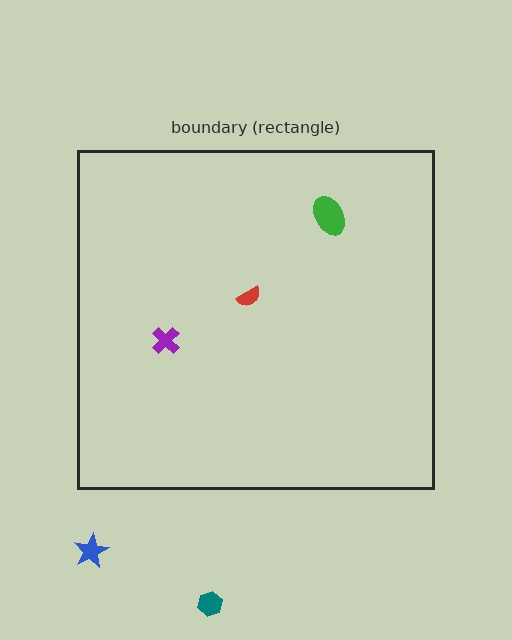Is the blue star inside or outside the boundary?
Outside.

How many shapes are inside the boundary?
3 inside, 2 outside.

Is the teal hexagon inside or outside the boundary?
Outside.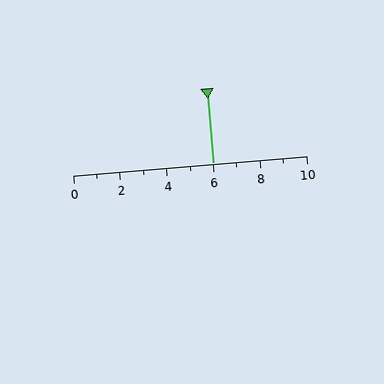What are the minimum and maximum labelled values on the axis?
The axis runs from 0 to 10.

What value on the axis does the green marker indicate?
The marker indicates approximately 6.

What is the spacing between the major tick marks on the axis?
The major ticks are spaced 2 apart.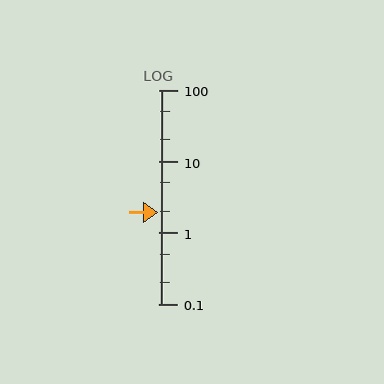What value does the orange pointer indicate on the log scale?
The pointer indicates approximately 1.9.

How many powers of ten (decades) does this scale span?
The scale spans 3 decades, from 0.1 to 100.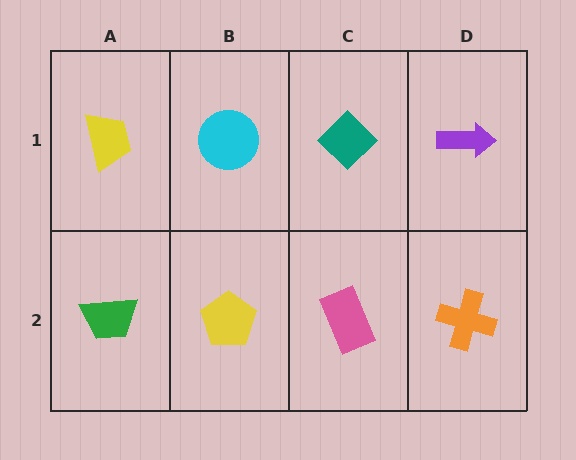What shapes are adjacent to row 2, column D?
A purple arrow (row 1, column D), a pink rectangle (row 2, column C).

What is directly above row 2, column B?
A cyan circle.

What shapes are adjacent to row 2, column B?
A cyan circle (row 1, column B), a green trapezoid (row 2, column A), a pink rectangle (row 2, column C).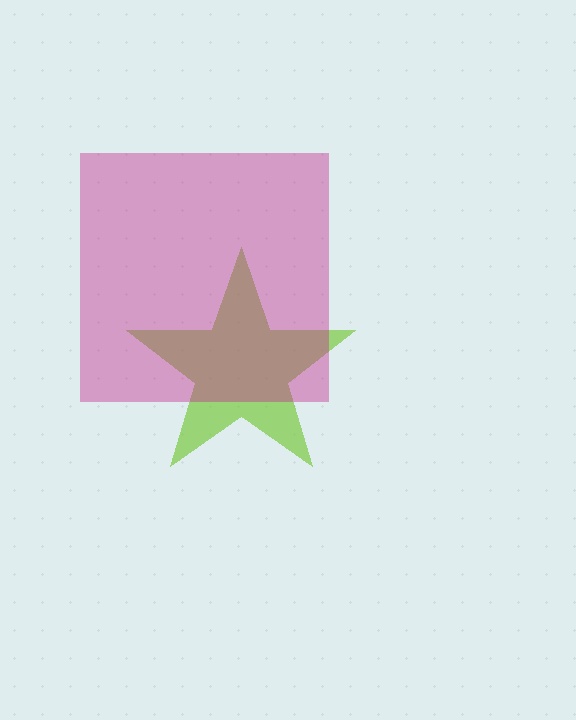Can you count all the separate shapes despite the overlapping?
Yes, there are 2 separate shapes.